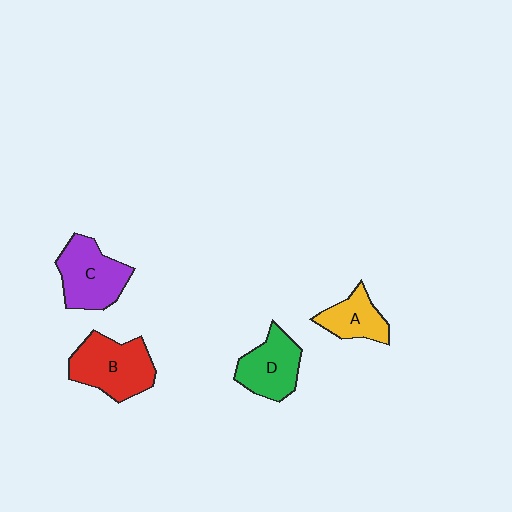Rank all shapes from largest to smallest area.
From largest to smallest: B (red), C (purple), D (green), A (yellow).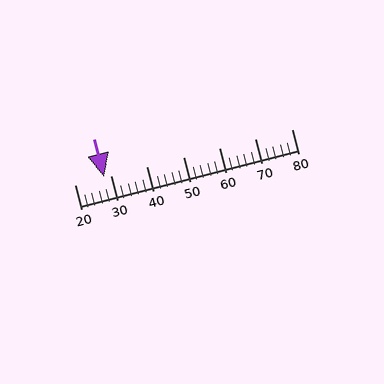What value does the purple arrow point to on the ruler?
The purple arrow points to approximately 28.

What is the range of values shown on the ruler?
The ruler shows values from 20 to 80.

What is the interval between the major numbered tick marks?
The major tick marks are spaced 10 units apart.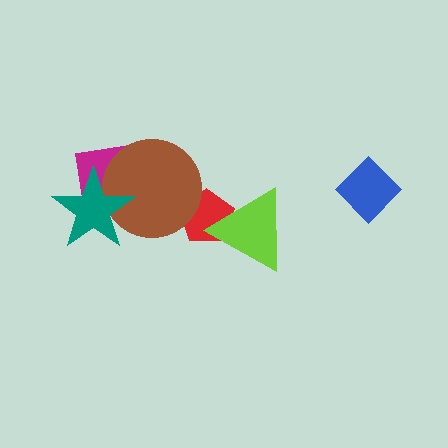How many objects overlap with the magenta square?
2 objects overlap with the magenta square.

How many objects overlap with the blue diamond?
0 objects overlap with the blue diamond.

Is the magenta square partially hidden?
Yes, it is partially covered by another shape.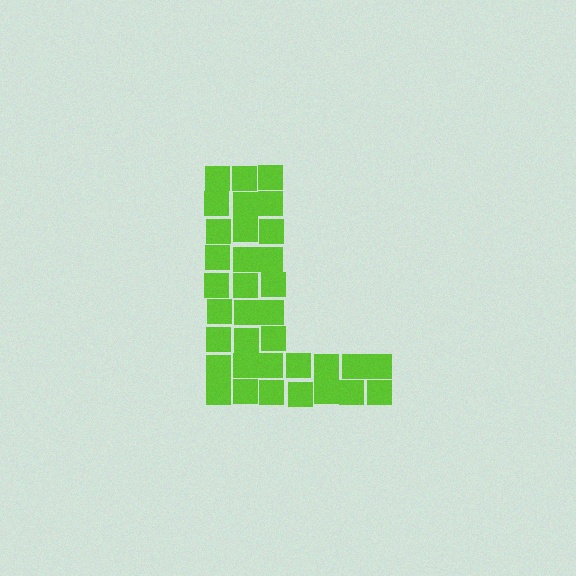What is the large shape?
The large shape is the letter L.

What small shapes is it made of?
It is made of small squares.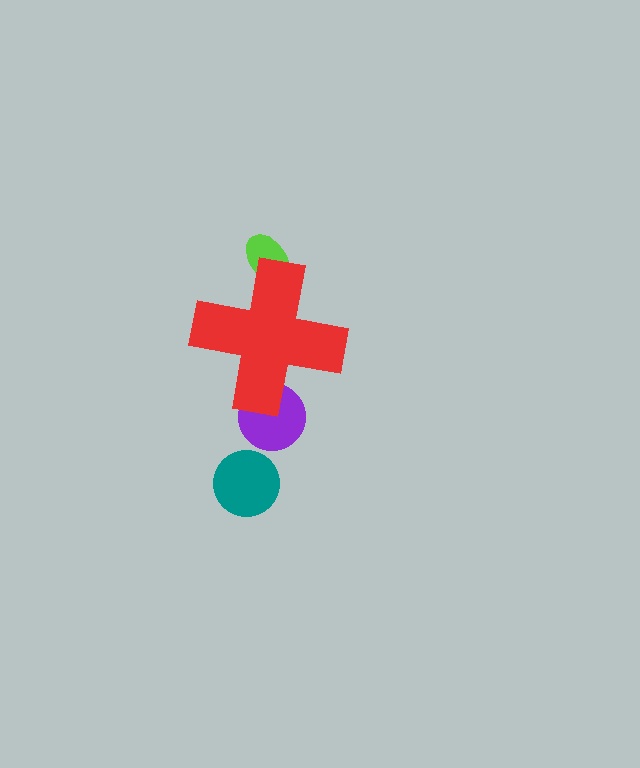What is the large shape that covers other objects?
A red cross.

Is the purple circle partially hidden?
Yes, the purple circle is partially hidden behind the red cross.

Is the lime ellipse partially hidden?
Yes, the lime ellipse is partially hidden behind the red cross.